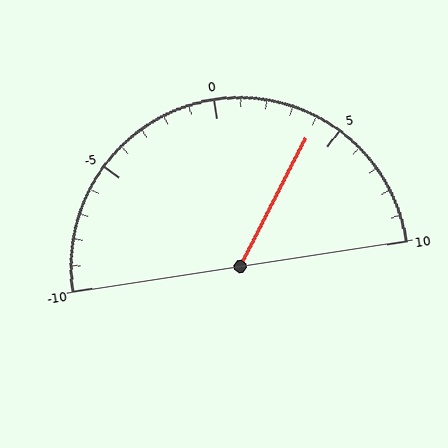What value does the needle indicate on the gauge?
The needle indicates approximately 4.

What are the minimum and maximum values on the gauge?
The gauge ranges from -10 to 10.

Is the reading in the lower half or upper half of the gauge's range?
The reading is in the upper half of the range (-10 to 10).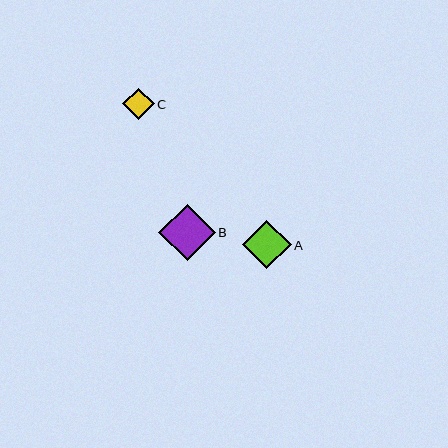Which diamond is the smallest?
Diamond C is the smallest with a size of approximately 31 pixels.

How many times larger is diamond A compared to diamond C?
Diamond A is approximately 1.5 times the size of diamond C.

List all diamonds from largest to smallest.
From largest to smallest: B, A, C.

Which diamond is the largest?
Diamond B is the largest with a size of approximately 56 pixels.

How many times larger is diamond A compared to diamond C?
Diamond A is approximately 1.5 times the size of diamond C.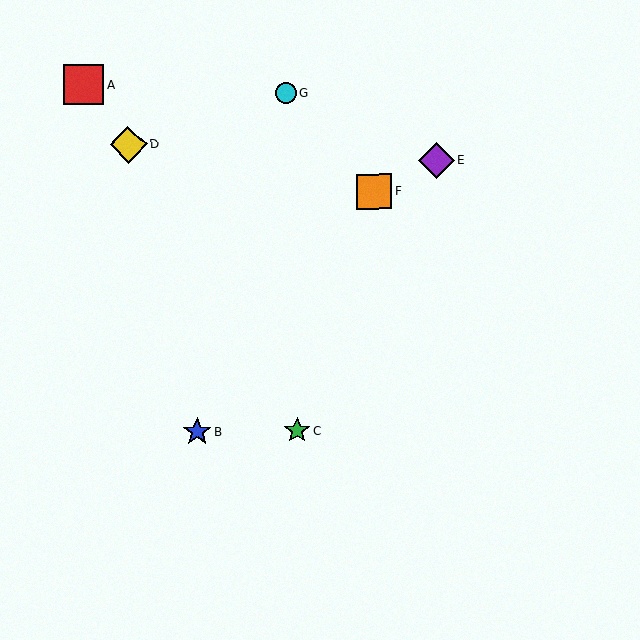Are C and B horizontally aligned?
Yes, both are at y≈431.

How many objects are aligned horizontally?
2 objects (B, C) are aligned horizontally.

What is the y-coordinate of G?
Object G is at y≈93.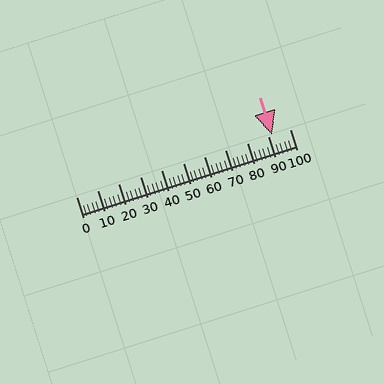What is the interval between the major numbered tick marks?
The major tick marks are spaced 10 units apart.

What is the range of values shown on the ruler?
The ruler shows values from 0 to 100.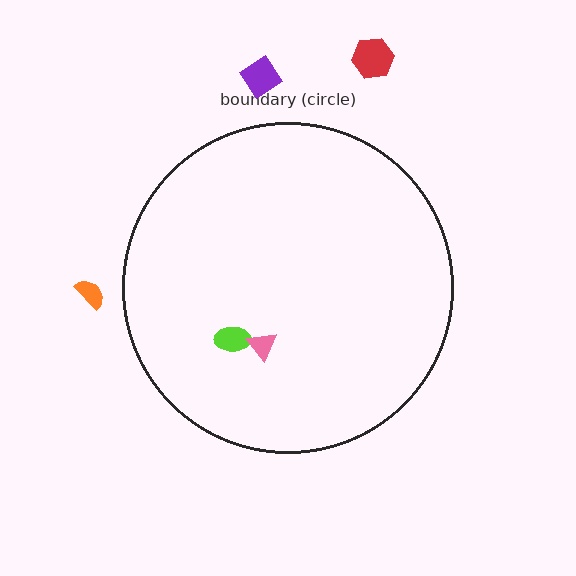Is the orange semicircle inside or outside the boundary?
Outside.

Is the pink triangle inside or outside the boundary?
Inside.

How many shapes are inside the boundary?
2 inside, 3 outside.